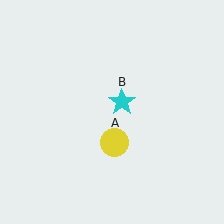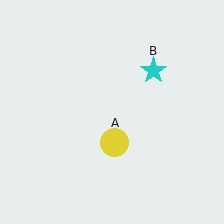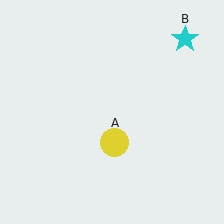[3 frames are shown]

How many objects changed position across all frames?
1 object changed position: cyan star (object B).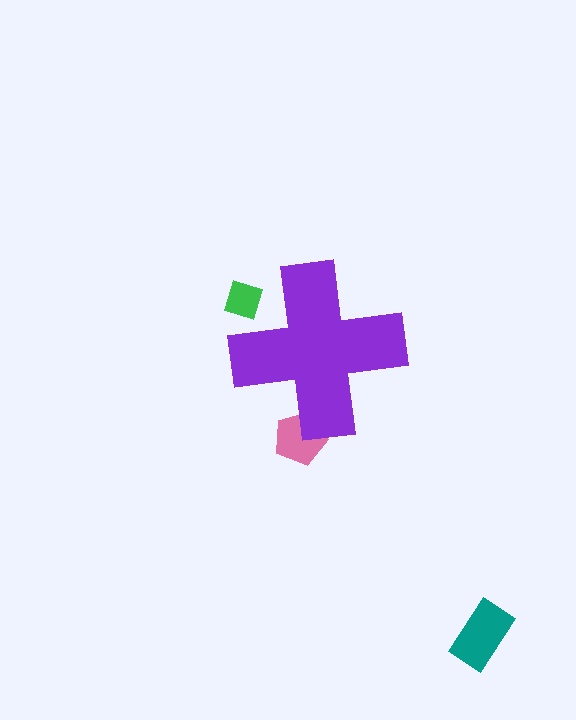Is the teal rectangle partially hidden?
No, the teal rectangle is fully visible.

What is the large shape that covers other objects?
A purple cross.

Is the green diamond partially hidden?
Yes, the green diamond is partially hidden behind the purple cross.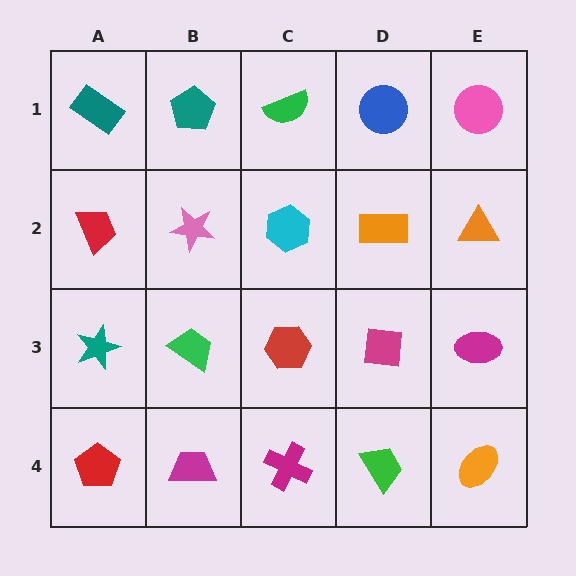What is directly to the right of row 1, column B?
A green semicircle.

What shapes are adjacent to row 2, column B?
A teal pentagon (row 1, column B), a green trapezoid (row 3, column B), a red trapezoid (row 2, column A), a cyan hexagon (row 2, column C).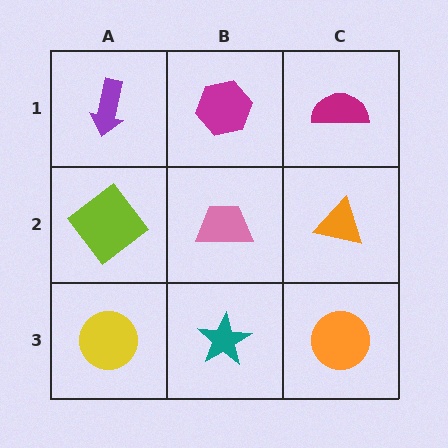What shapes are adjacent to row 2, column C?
A magenta semicircle (row 1, column C), an orange circle (row 3, column C), a pink trapezoid (row 2, column B).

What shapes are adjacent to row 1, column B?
A pink trapezoid (row 2, column B), a purple arrow (row 1, column A), a magenta semicircle (row 1, column C).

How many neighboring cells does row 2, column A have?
3.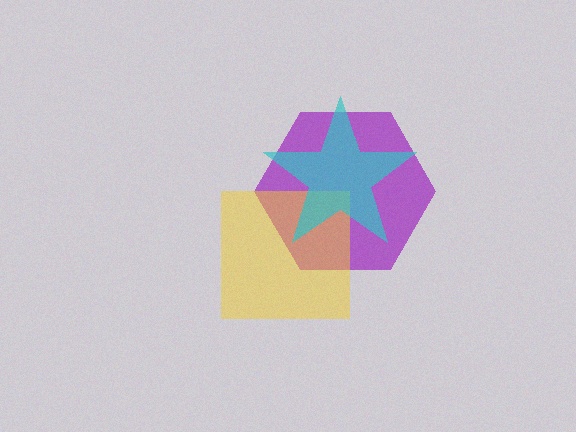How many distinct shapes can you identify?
There are 3 distinct shapes: a purple hexagon, a yellow square, a cyan star.